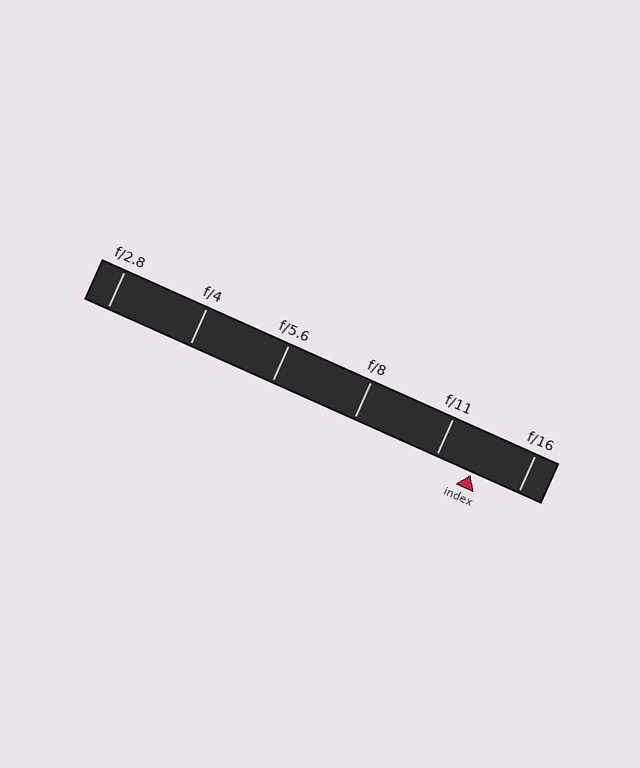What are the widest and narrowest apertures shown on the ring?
The widest aperture shown is f/2.8 and the narrowest is f/16.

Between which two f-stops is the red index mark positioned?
The index mark is between f/11 and f/16.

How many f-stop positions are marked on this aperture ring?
There are 6 f-stop positions marked.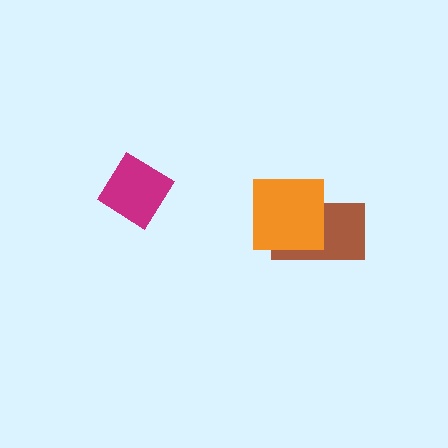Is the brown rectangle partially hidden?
Yes, it is partially covered by another shape.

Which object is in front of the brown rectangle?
The orange square is in front of the brown rectangle.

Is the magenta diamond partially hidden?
No, no other shape covers it.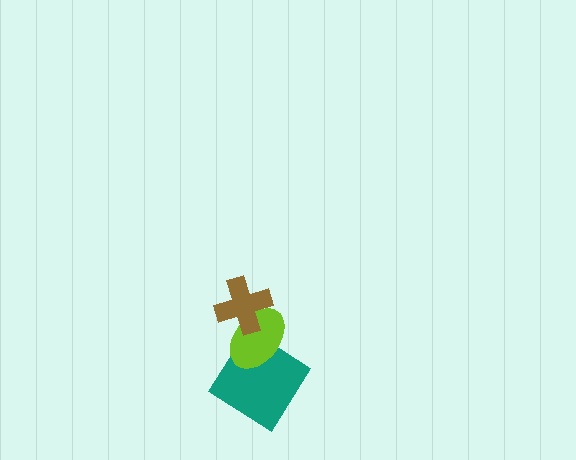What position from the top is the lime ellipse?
The lime ellipse is 2nd from the top.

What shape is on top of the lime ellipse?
The brown cross is on top of the lime ellipse.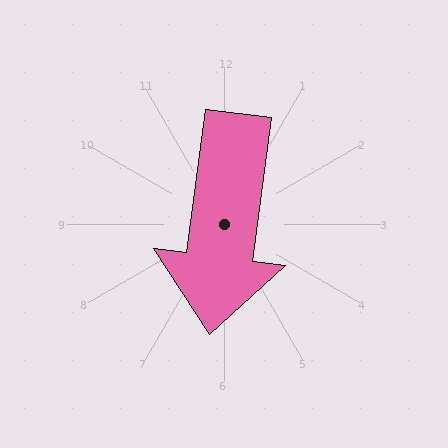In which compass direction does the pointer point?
South.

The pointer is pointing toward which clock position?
Roughly 6 o'clock.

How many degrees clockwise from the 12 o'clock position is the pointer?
Approximately 187 degrees.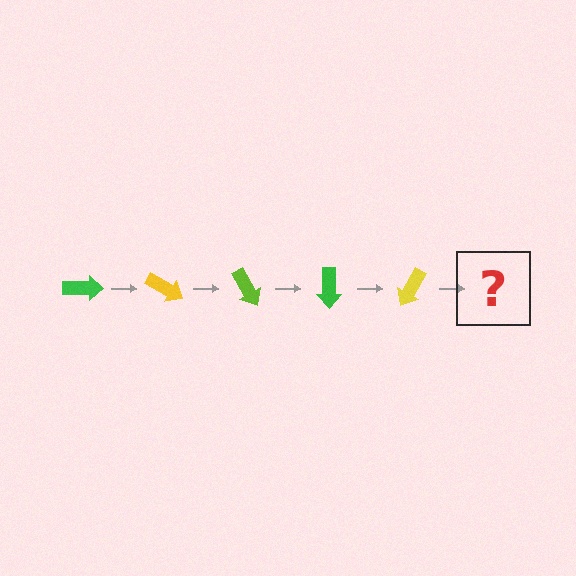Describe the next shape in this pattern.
It should be a lime arrow, rotated 150 degrees from the start.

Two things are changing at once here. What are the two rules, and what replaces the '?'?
The two rules are that it rotates 30 degrees each step and the color cycles through green, yellow, and lime. The '?' should be a lime arrow, rotated 150 degrees from the start.